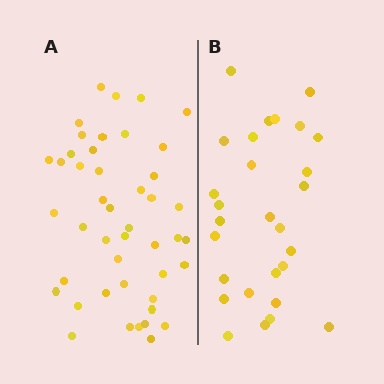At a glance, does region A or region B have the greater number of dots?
Region A (the left region) has more dots.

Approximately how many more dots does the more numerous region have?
Region A has approximately 15 more dots than region B.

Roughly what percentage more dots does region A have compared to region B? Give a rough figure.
About 60% more.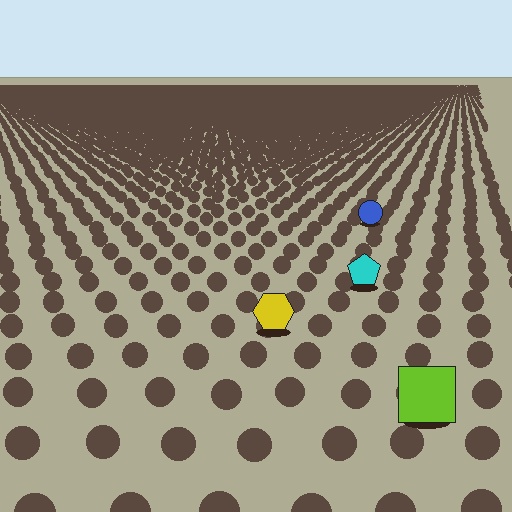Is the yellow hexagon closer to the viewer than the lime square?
No. The lime square is closer — you can tell from the texture gradient: the ground texture is coarser near it.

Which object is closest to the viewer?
The lime square is closest. The texture marks near it are larger and more spread out.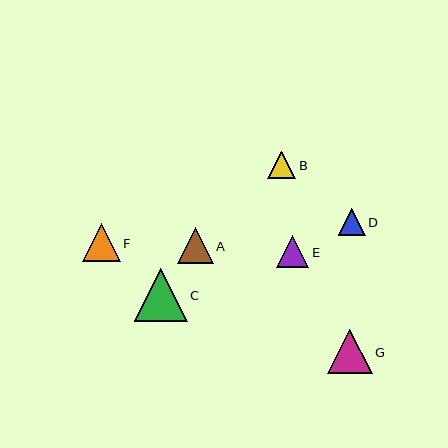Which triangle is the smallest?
Triangle D is the smallest with a size of approximately 27 pixels.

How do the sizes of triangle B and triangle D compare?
Triangle B and triangle D are approximately the same size.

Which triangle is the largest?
Triangle C is the largest with a size of approximately 53 pixels.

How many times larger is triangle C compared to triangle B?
Triangle C is approximately 1.9 times the size of triangle B.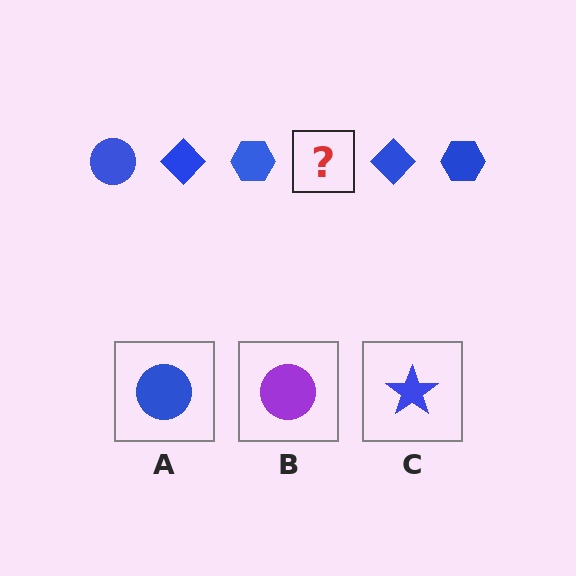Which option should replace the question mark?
Option A.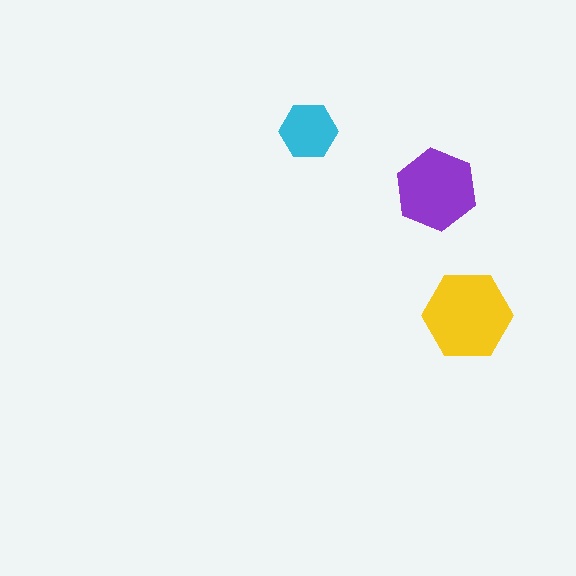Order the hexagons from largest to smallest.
the yellow one, the purple one, the cyan one.